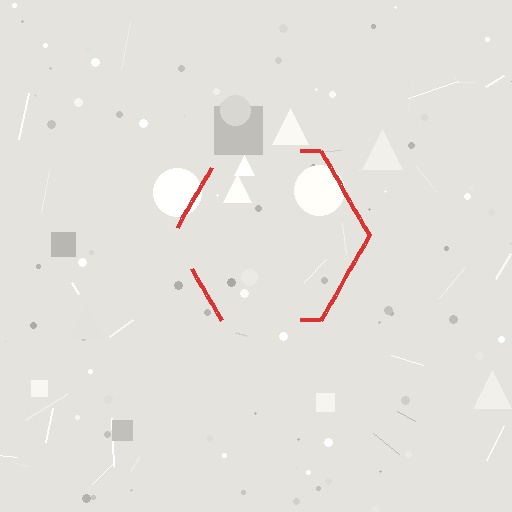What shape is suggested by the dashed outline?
The dashed outline suggests a hexagon.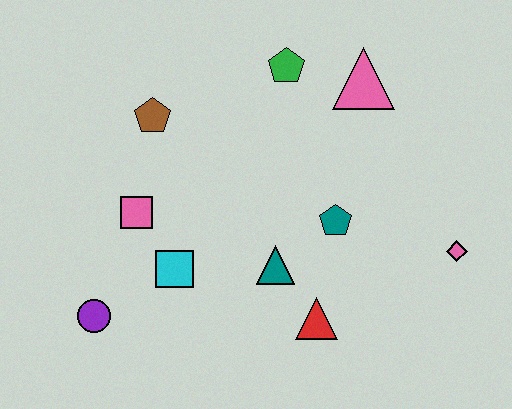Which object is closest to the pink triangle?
The green pentagon is closest to the pink triangle.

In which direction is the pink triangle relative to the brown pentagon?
The pink triangle is to the right of the brown pentagon.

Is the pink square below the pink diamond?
No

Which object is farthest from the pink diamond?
The purple circle is farthest from the pink diamond.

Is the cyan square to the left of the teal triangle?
Yes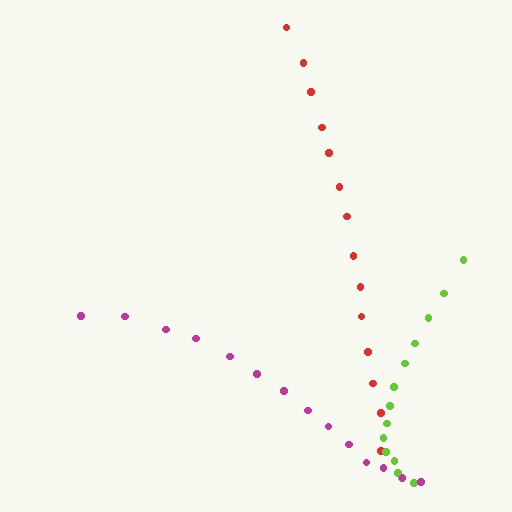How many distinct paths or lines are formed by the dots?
There are 3 distinct paths.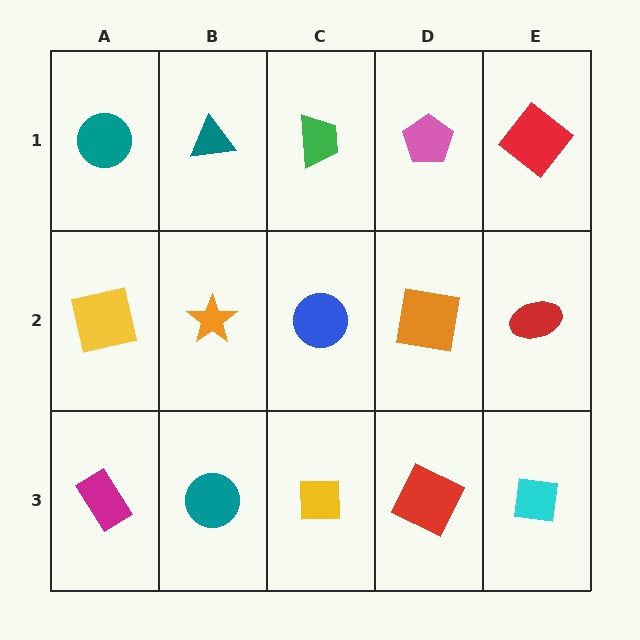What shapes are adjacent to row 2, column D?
A pink pentagon (row 1, column D), a red square (row 3, column D), a blue circle (row 2, column C), a red ellipse (row 2, column E).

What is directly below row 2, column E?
A cyan square.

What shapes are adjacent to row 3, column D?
An orange square (row 2, column D), a yellow square (row 3, column C), a cyan square (row 3, column E).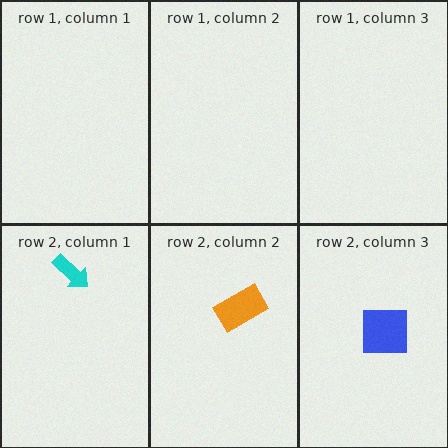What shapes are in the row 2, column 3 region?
The blue square.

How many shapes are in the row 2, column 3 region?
1.